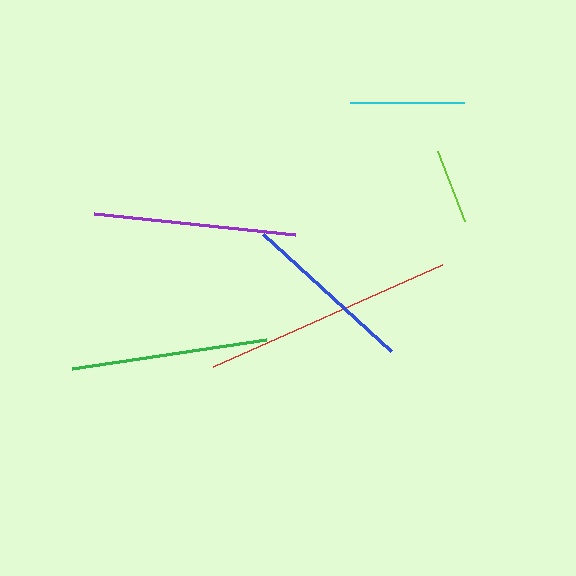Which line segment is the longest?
The red line is the longest at approximately 251 pixels.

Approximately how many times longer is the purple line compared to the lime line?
The purple line is approximately 2.7 times the length of the lime line.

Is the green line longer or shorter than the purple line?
The purple line is longer than the green line.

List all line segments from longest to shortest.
From longest to shortest: red, purple, green, blue, cyan, lime.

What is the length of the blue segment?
The blue segment is approximately 174 pixels long.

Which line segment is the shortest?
The lime line is the shortest at approximately 75 pixels.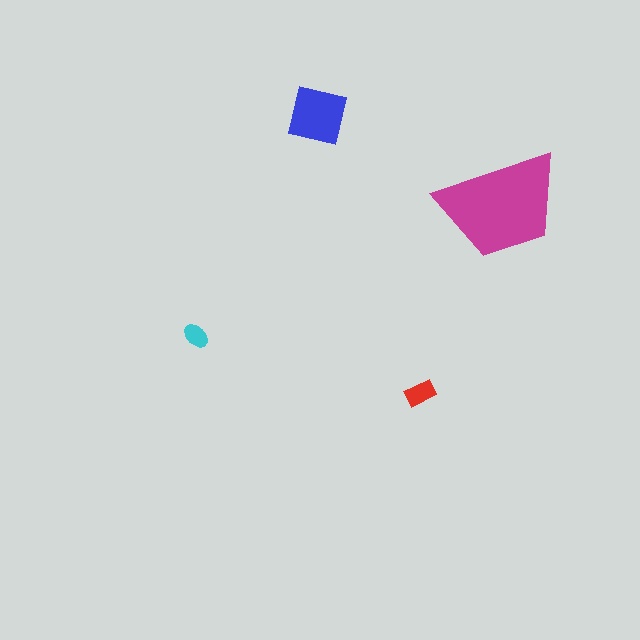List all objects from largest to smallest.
The magenta trapezoid, the blue square, the red rectangle, the cyan ellipse.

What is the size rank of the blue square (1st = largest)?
2nd.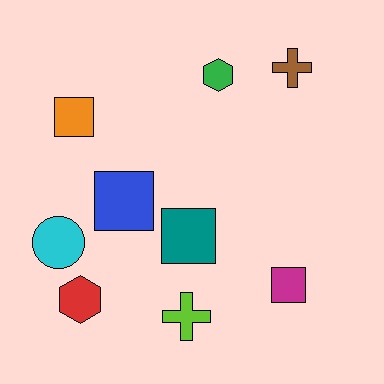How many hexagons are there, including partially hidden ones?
There are 2 hexagons.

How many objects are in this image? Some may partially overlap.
There are 9 objects.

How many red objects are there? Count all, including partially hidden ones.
There is 1 red object.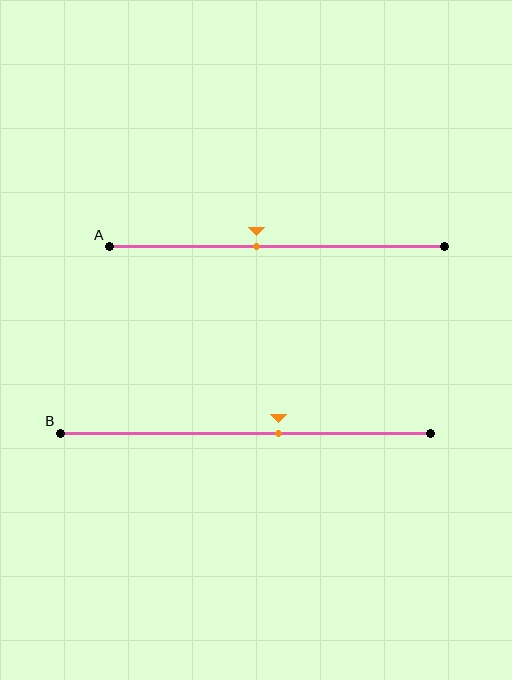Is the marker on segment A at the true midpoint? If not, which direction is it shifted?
No, the marker on segment A is shifted to the left by about 6% of the segment length.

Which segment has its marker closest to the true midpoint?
Segment A has its marker closest to the true midpoint.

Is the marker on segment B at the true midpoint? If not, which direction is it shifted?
No, the marker on segment B is shifted to the right by about 9% of the segment length.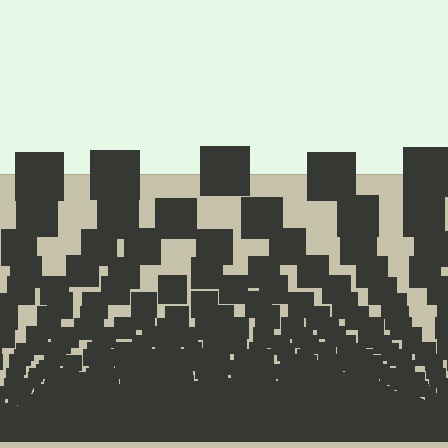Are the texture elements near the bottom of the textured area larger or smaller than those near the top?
Smaller. The gradient is inverted — elements near the bottom are smaller and denser.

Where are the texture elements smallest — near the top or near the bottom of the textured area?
Near the bottom.